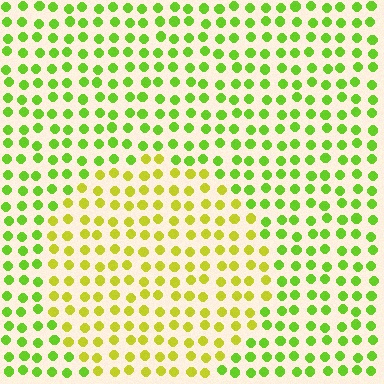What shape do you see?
I see a circle.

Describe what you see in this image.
The image is filled with small lime elements in a uniform arrangement. A circle-shaped region is visible where the elements are tinted to a slightly different hue, forming a subtle color boundary.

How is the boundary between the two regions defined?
The boundary is defined purely by a slight shift in hue (about 33 degrees). Spacing, size, and orientation are identical on both sides.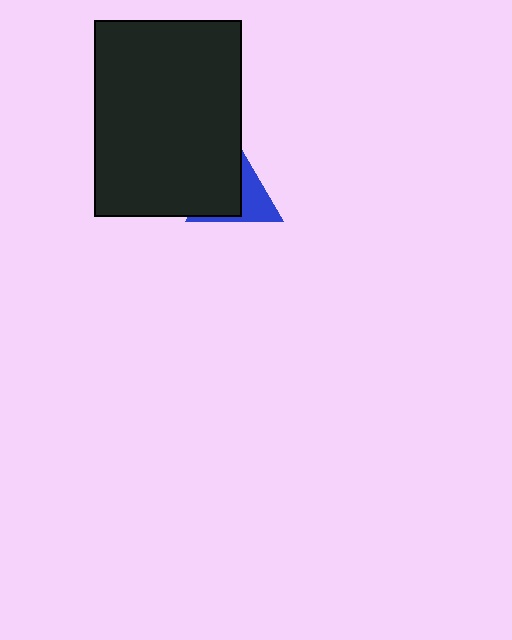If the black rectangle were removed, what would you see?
You would see the complete blue triangle.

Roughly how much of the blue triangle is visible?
A small part of it is visible (roughly 42%).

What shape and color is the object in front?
The object in front is a black rectangle.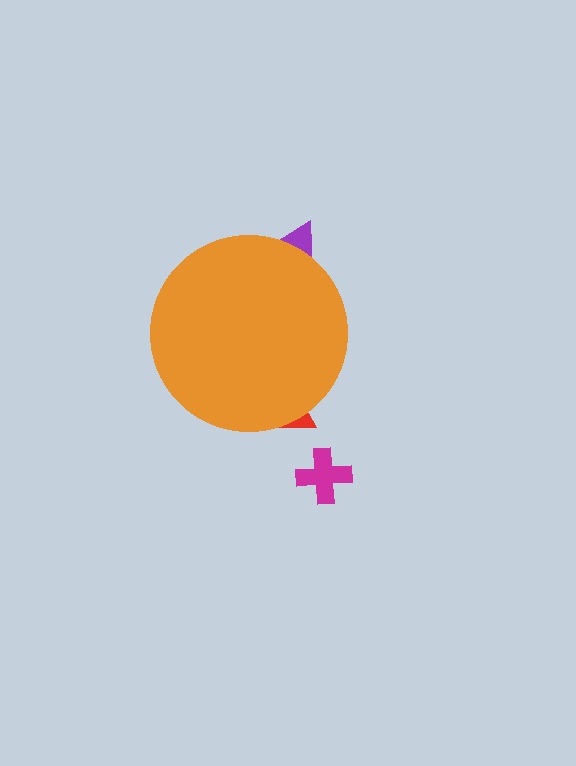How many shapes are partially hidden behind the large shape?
2 shapes are partially hidden.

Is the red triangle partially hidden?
Yes, the red triangle is partially hidden behind the orange circle.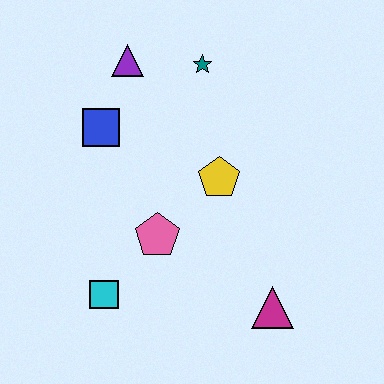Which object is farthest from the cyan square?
The teal star is farthest from the cyan square.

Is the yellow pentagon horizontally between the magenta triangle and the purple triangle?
Yes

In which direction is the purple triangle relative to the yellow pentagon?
The purple triangle is above the yellow pentagon.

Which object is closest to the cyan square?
The pink pentagon is closest to the cyan square.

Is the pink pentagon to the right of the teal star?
No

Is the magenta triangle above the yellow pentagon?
No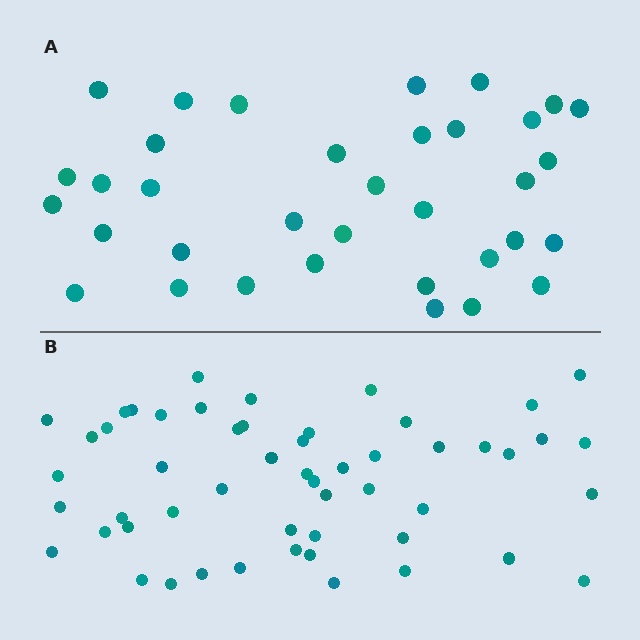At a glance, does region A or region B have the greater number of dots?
Region B (the bottom region) has more dots.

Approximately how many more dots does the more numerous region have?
Region B has approximately 20 more dots than region A.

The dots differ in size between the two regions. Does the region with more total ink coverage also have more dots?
No. Region A has more total ink coverage because its dots are larger, but region B actually contains more individual dots. Total area can be misleading — the number of items is what matters here.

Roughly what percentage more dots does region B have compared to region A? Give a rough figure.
About 50% more.